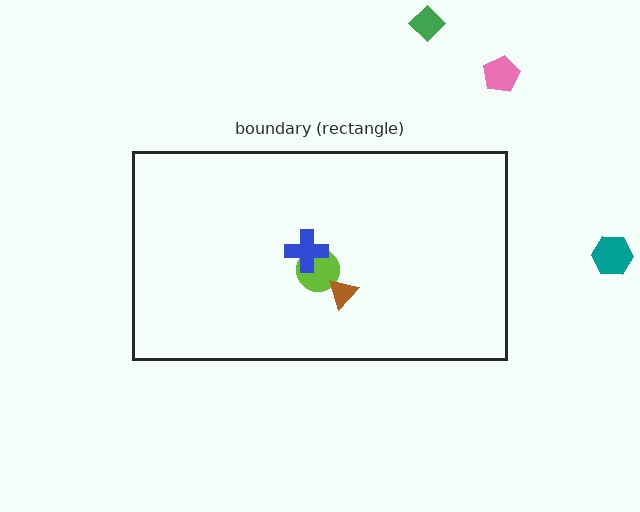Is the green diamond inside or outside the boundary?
Outside.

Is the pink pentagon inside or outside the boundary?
Outside.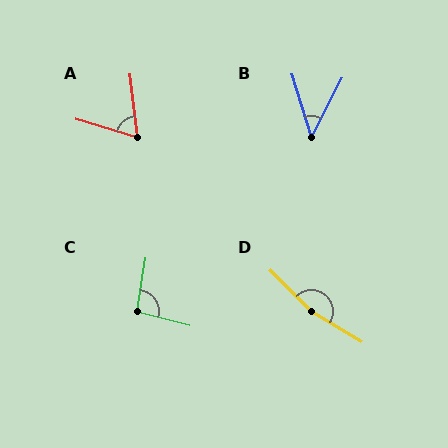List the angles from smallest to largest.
B (44°), A (67°), C (96°), D (166°).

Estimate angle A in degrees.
Approximately 67 degrees.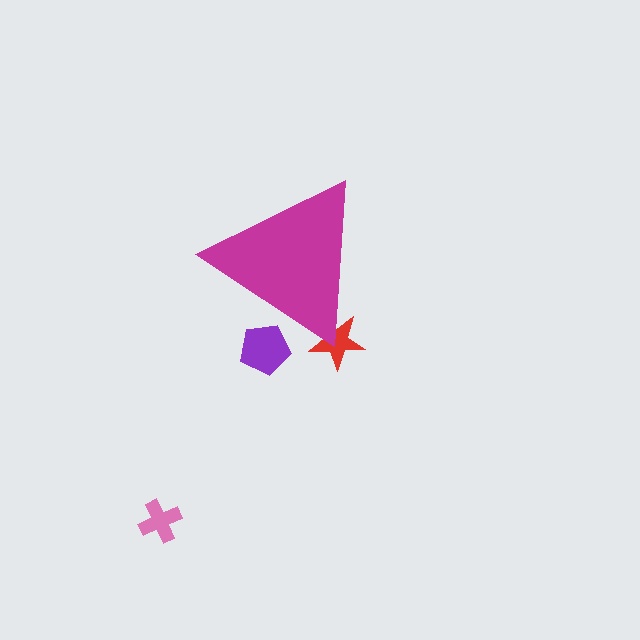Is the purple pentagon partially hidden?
Yes, the purple pentagon is partially hidden behind the magenta triangle.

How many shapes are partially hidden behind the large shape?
2 shapes are partially hidden.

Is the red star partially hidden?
Yes, the red star is partially hidden behind the magenta triangle.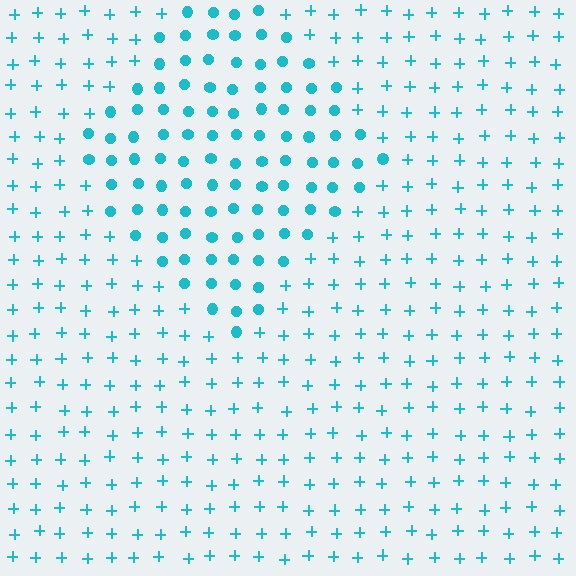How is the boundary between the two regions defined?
The boundary is defined by a change in element shape: circles inside vs. plus signs outside. All elements share the same color and spacing.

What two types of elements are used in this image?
The image uses circles inside the diamond region and plus signs outside it.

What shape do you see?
I see a diamond.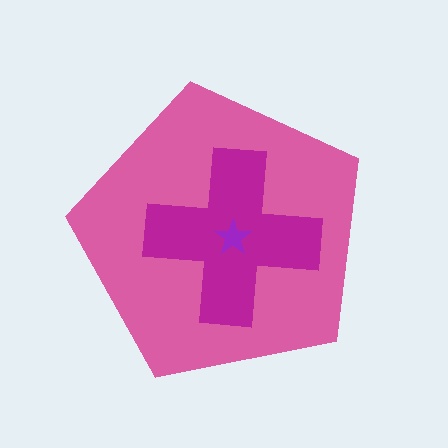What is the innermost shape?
The purple star.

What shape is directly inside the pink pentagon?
The magenta cross.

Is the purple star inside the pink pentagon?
Yes.